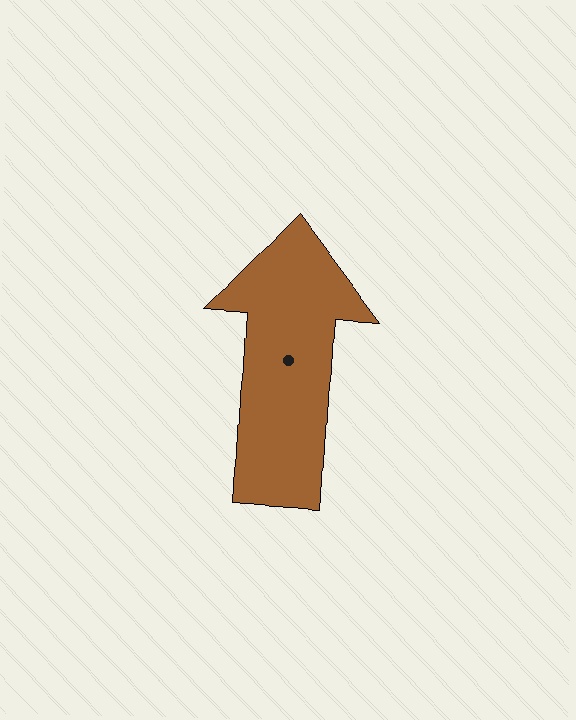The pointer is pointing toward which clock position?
Roughly 12 o'clock.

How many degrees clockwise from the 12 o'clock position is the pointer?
Approximately 4 degrees.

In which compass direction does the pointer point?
North.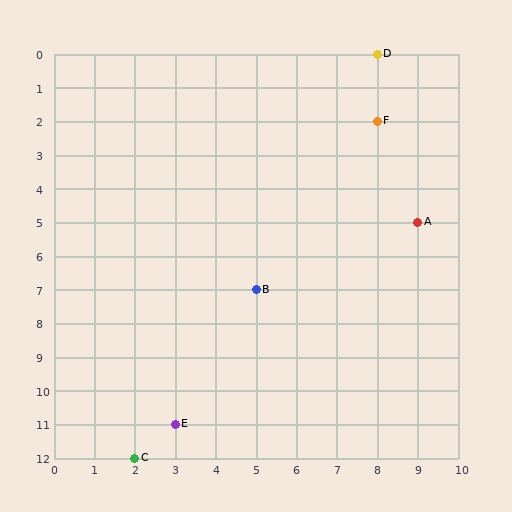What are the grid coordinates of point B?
Point B is at grid coordinates (5, 7).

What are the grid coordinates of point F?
Point F is at grid coordinates (8, 2).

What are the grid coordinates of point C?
Point C is at grid coordinates (2, 12).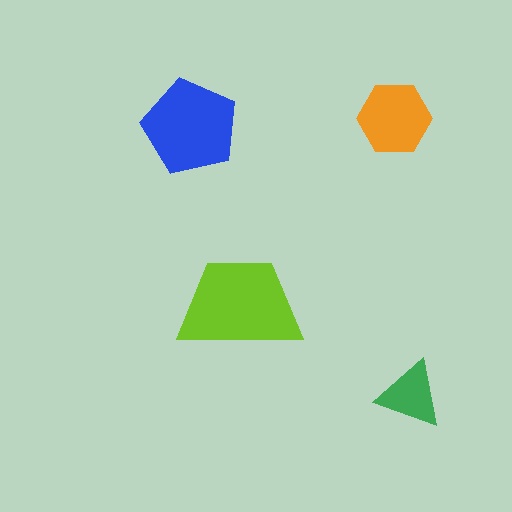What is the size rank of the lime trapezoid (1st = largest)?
1st.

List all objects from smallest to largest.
The green triangle, the orange hexagon, the blue pentagon, the lime trapezoid.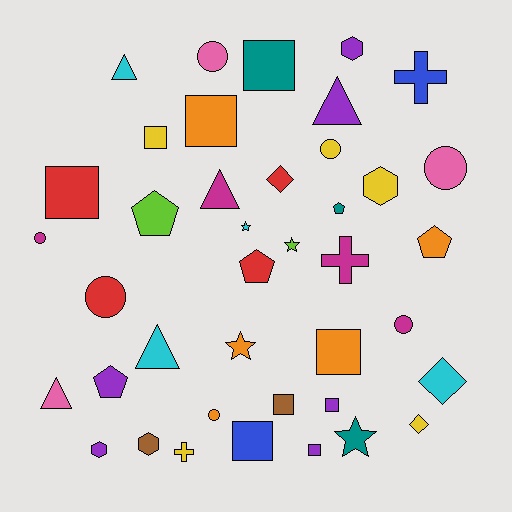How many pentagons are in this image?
There are 5 pentagons.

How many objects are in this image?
There are 40 objects.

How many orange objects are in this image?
There are 5 orange objects.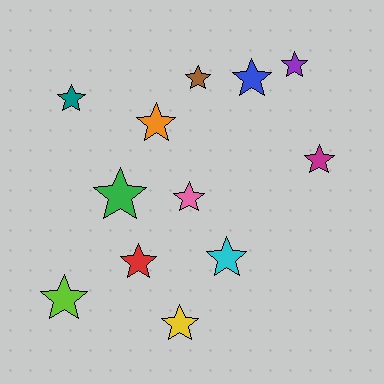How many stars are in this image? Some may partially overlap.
There are 12 stars.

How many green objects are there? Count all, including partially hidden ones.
There is 1 green object.